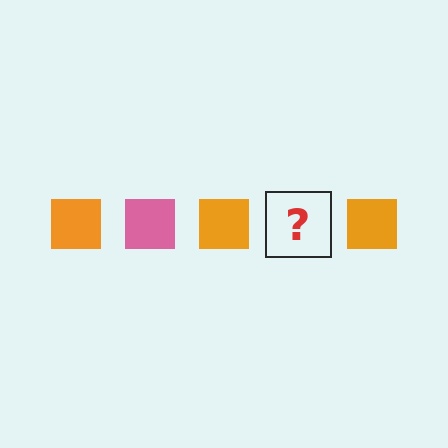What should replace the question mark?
The question mark should be replaced with a pink square.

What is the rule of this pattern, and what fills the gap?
The rule is that the pattern cycles through orange, pink squares. The gap should be filled with a pink square.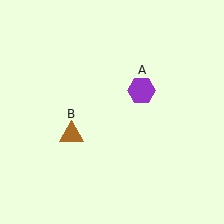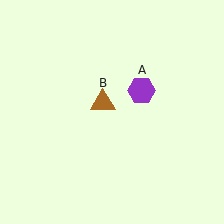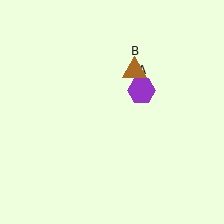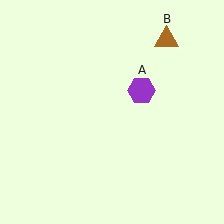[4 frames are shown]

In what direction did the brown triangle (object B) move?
The brown triangle (object B) moved up and to the right.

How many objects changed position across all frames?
1 object changed position: brown triangle (object B).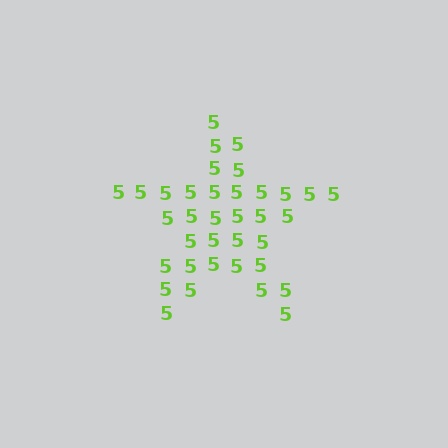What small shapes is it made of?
It is made of small digit 5's.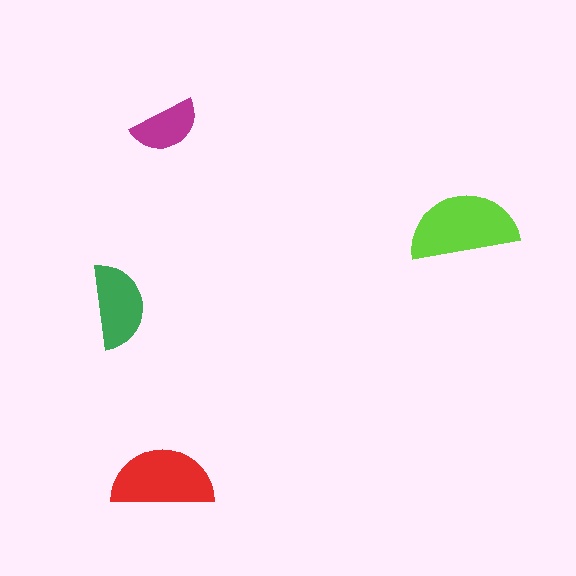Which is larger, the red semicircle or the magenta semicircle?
The red one.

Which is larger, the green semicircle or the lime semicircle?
The lime one.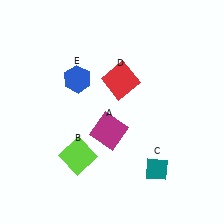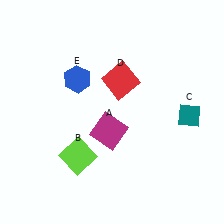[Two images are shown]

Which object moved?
The teal diamond (C) moved up.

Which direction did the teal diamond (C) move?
The teal diamond (C) moved up.